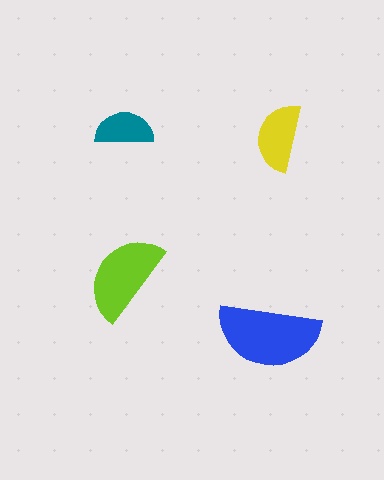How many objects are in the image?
There are 4 objects in the image.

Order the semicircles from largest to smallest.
the blue one, the lime one, the yellow one, the teal one.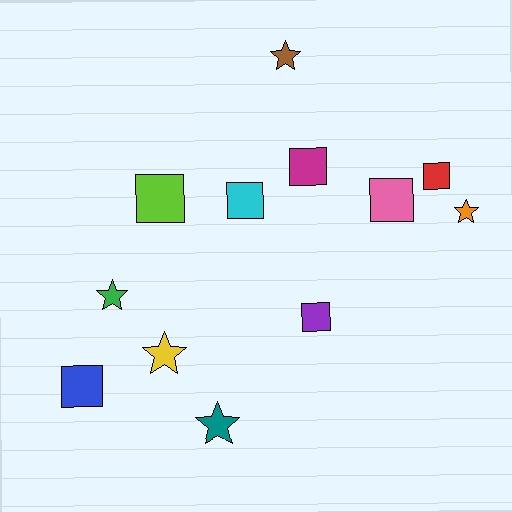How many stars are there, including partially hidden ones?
There are 5 stars.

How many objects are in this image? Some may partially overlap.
There are 12 objects.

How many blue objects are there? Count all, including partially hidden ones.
There is 1 blue object.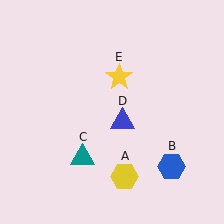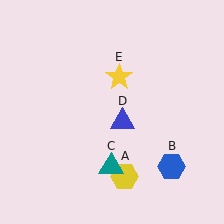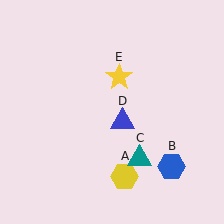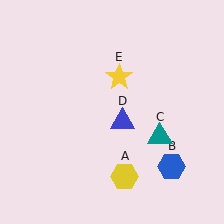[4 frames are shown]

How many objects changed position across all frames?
1 object changed position: teal triangle (object C).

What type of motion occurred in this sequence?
The teal triangle (object C) rotated counterclockwise around the center of the scene.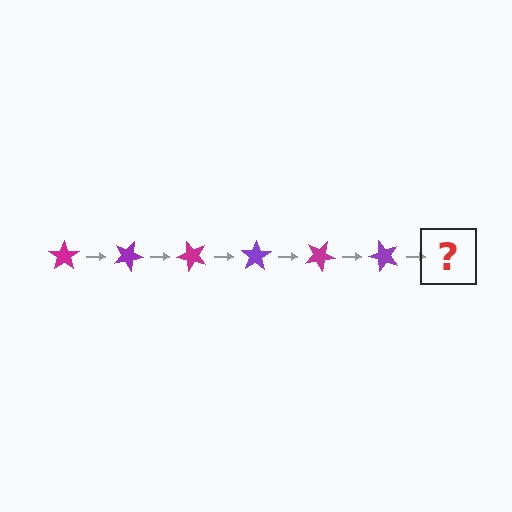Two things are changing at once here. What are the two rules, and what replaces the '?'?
The two rules are that it rotates 25 degrees each step and the color cycles through magenta and purple. The '?' should be a magenta star, rotated 150 degrees from the start.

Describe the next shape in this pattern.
It should be a magenta star, rotated 150 degrees from the start.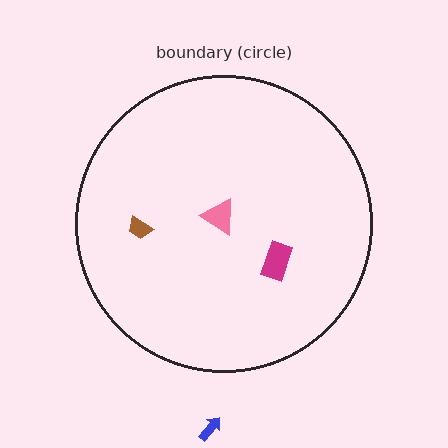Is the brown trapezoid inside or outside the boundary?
Inside.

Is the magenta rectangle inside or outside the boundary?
Inside.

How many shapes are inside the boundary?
3 inside, 1 outside.